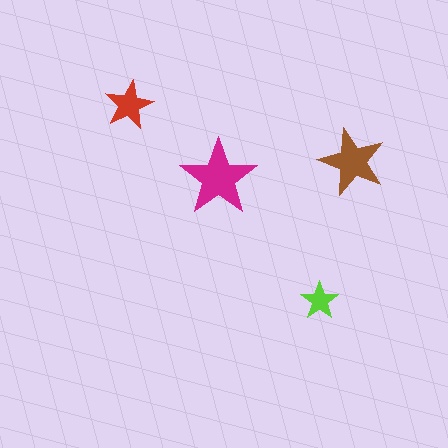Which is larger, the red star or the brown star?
The brown one.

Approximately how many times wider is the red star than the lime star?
About 1.5 times wider.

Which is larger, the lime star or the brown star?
The brown one.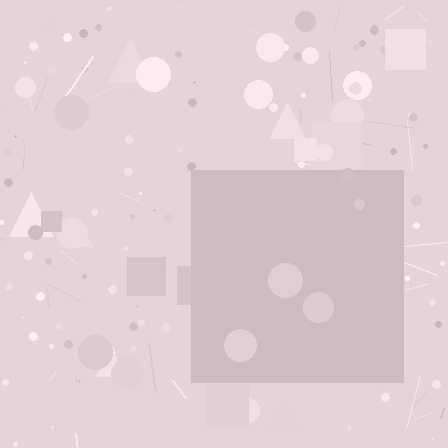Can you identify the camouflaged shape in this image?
The camouflaged shape is a square.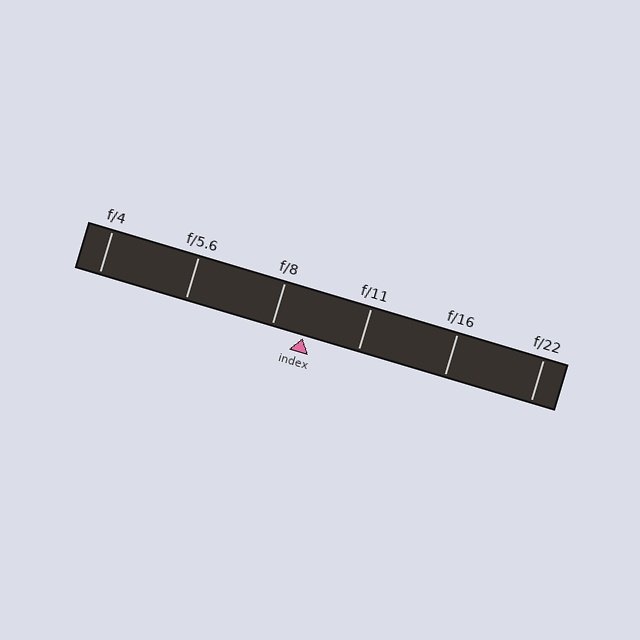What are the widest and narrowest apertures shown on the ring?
The widest aperture shown is f/4 and the narrowest is f/22.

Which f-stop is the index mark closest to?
The index mark is closest to f/8.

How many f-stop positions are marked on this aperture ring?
There are 6 f-stop positions marked.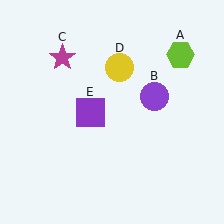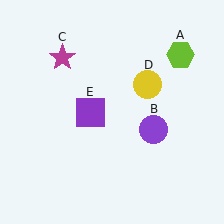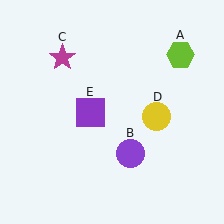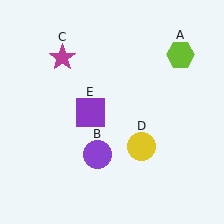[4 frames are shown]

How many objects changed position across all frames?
2 objects changed position: purple circle (object B), yellow circle (object D).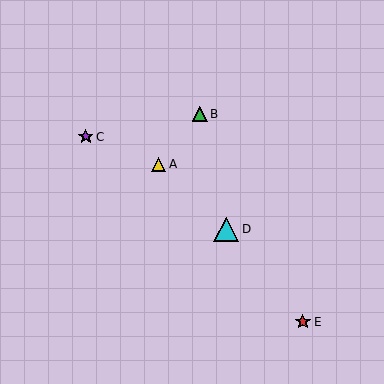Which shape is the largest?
The cyan triangle (labeled D) is the largest.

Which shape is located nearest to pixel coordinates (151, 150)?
The yellow triangle (labeled A) at (158, 164) is nearest to that location.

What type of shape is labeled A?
Shape A is a yellow triangle.